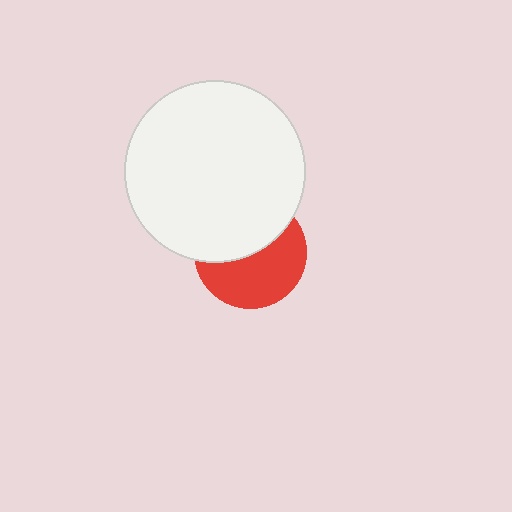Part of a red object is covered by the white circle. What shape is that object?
It is a circle.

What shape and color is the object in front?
The object in front is a white circle.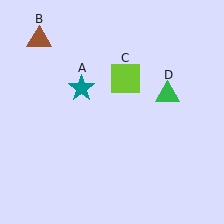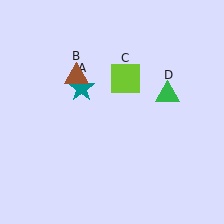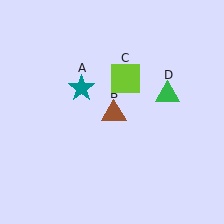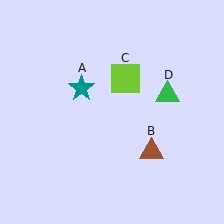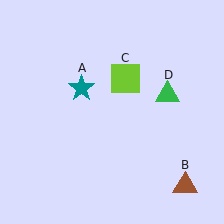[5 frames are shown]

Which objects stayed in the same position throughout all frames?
Teal star (object A) and lime square (object C) and green triangle (object D) remained stationary.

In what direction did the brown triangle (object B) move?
The brown triangle (object B) moved down and to the right.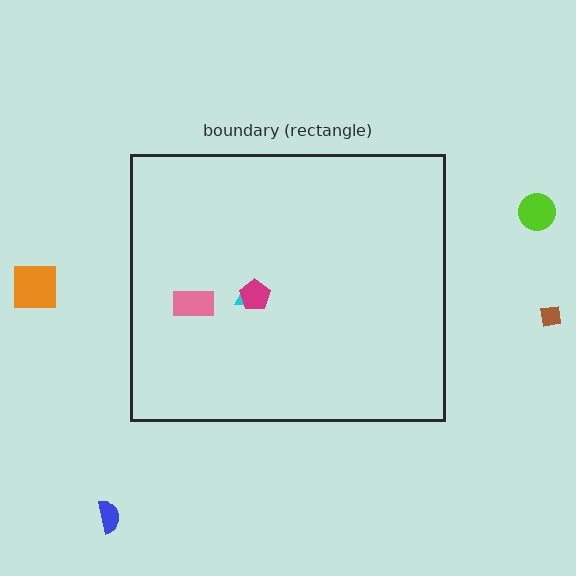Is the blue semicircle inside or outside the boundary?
Outside.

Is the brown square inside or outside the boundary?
Outside.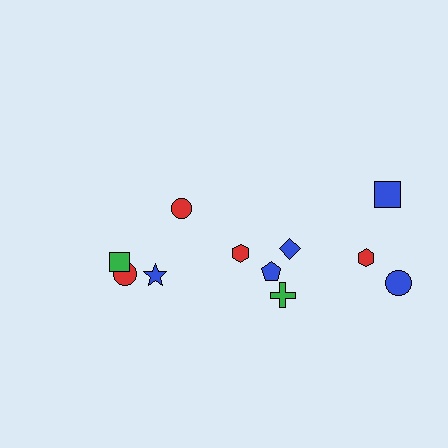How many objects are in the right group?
There are 7 objects.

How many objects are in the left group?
There are 4 objects.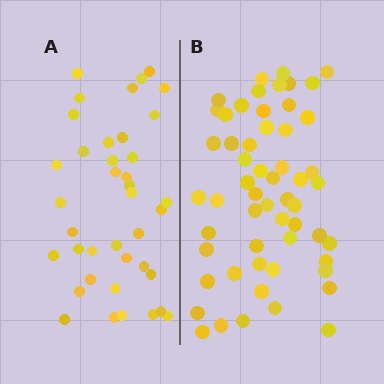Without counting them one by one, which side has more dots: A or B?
Region B (the right region) has more dots.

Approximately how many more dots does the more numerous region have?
Region B has approximately 15 more dots than region A.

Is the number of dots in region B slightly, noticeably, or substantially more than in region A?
Region B has noticeably more, but not dramatically so. The ratio is roughly 1.4 to 1.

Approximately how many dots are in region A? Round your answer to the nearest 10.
About 40 dots. (The exact count is 39, which rounds to 40.)